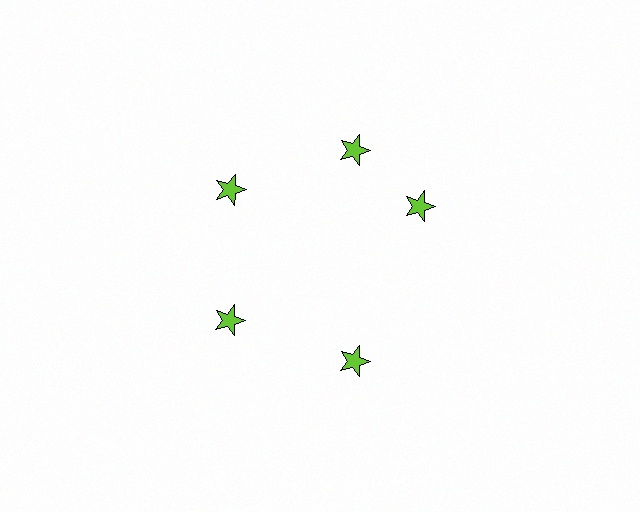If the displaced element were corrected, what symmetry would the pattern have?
It would have 5-fold rotational symmetry — the pattern would map onto itself every 72 degrees.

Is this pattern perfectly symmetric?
No. The 5 lime stars are arranged in a ring, but one element near the 3 o'clock position is rotated out of alignment along the ring, breaking the 5-fold rotational symmetry.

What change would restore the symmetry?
The symmetry would be restored by rotating it back into even spacing with its neighbors so that all 5 stars sit at equal angles and equal distance from the center.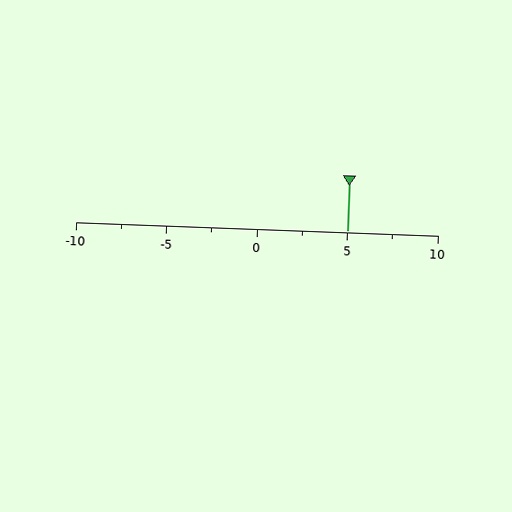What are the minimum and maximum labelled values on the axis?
The axis runs from -10 to 10.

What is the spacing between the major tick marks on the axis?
The major ticks are spaced 5 apart.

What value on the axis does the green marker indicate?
The marker indicates approximately 5.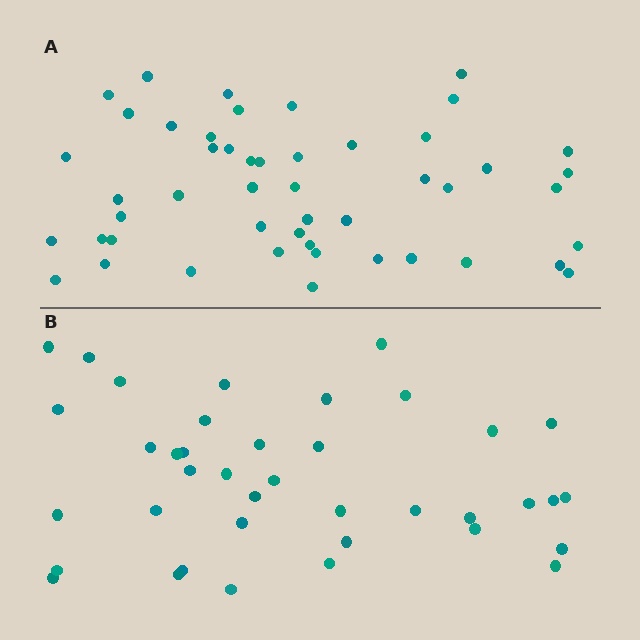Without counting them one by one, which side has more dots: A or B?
Region A (the top region) has more dots.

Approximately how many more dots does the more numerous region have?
Region A has roughly 10 or so more dots than region B.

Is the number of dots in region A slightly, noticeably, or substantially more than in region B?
Region A has noticeably more, but not dramatically so. The ratio is roughly 1.3 to 1.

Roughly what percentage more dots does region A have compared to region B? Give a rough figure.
About 25% more.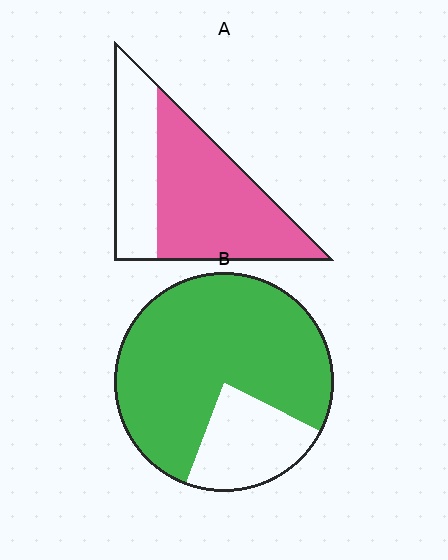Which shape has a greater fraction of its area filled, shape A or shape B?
Shape B.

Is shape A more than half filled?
Yes.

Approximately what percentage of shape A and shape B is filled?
A is approximately 65% and B is approximately 75%.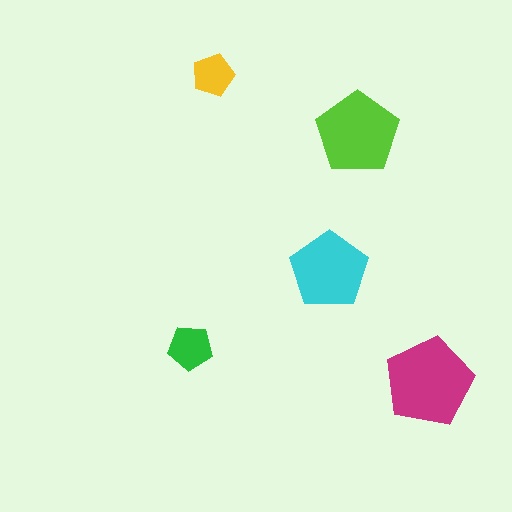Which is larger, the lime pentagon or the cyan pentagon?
The lime one.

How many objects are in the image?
There are 5 objects in the image.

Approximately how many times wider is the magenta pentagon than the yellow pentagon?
About 2 times wider.